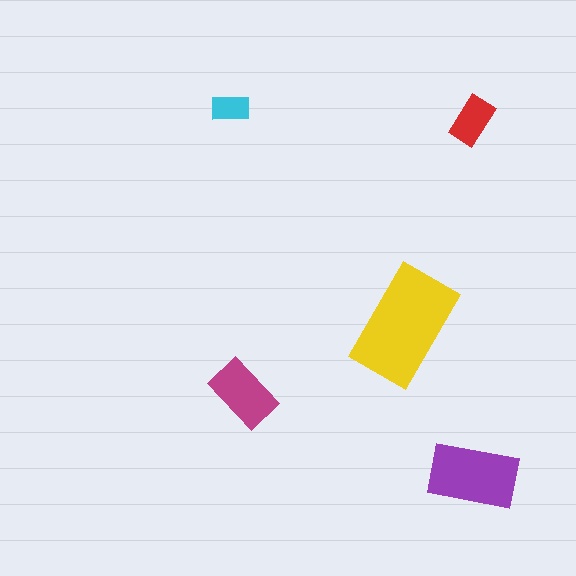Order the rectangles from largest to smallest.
the yellow one, the purple one, the magenta one, the red one, the cyan one.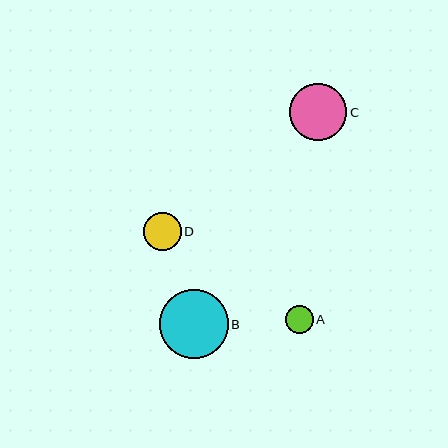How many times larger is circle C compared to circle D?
Circle C is approximately 1.5 times the size of circle D.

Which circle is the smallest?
Circle A is the smallest with a size of approximately 28 pixels.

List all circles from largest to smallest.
From largest to smallest: B, C, D, A.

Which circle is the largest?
Circle B is the largest with a size of approximately 69 pixels.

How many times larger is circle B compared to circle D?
Circle B is approximately 1.8 times the size of circle D.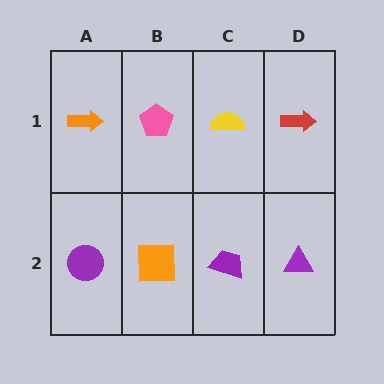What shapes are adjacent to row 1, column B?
An orange square (row 2, column B), an orange arrow (row 1, column A), a yellow semicircle (row 1, column C).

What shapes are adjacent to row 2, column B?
A pink pentagon (row 1, column B), a purple circle (row 2, column A), a purple trapezoid (row 2, column C).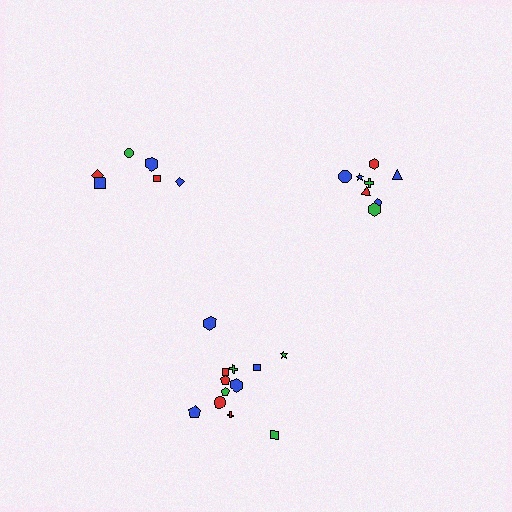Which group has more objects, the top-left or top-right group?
The top-right group.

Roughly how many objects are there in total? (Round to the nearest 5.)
Roughly 25 objects in total.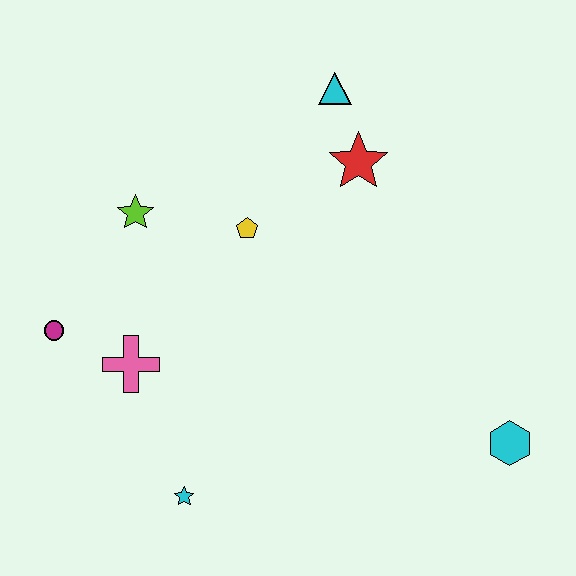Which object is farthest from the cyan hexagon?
The magenta circle is farthest from the cyan hexagon.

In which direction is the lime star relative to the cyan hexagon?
The lime star is to the left of the cyan hexagon.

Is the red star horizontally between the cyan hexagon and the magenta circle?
Yes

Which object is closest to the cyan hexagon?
The red star is closest to the cyan hexagon.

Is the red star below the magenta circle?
No